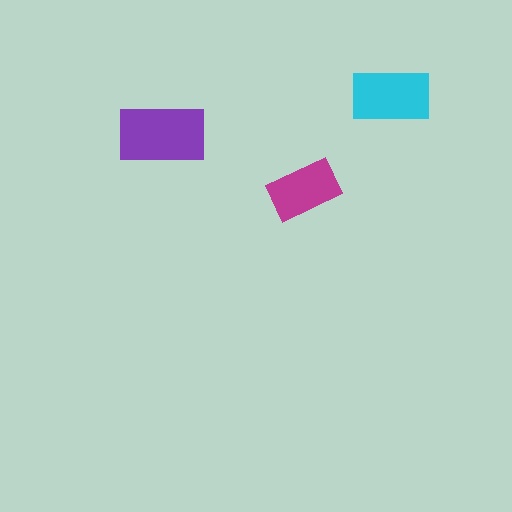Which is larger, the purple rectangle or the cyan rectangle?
The purple one.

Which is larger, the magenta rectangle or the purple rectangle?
The purple one.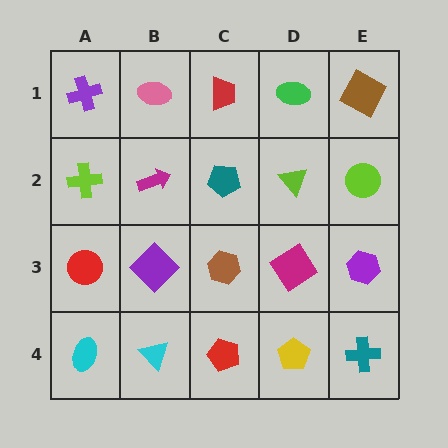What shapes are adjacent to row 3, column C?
A teal pentagon (row 2, column C), a red pentagon (row 4, column C), a purple diamond (row 3, column B), a magenta diamond (row 3, column D).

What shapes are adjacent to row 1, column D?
A lime triangle (row 2, column D), a red trapezoid (row 1, column C), a brown square (row 1, column E).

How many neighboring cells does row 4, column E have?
2.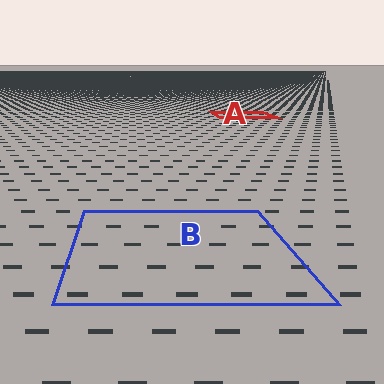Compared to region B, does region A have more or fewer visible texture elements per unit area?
Region A has more texture elements per unit area — they are packed more densely because it is farther away.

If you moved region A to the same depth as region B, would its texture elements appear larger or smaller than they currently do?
They would appear larger. At a closer depth, the same texture elements are projected at a bigger on-screen size.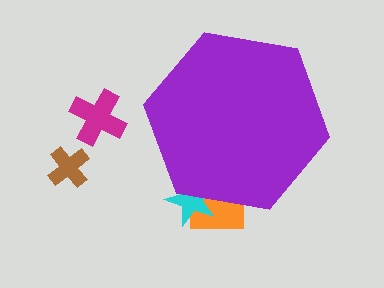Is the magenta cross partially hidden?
No, the magenta cross is fully visible.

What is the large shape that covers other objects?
A purple hexagon.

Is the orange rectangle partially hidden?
Yes, the orange rectangle is partially hidden behind the purple hexagon.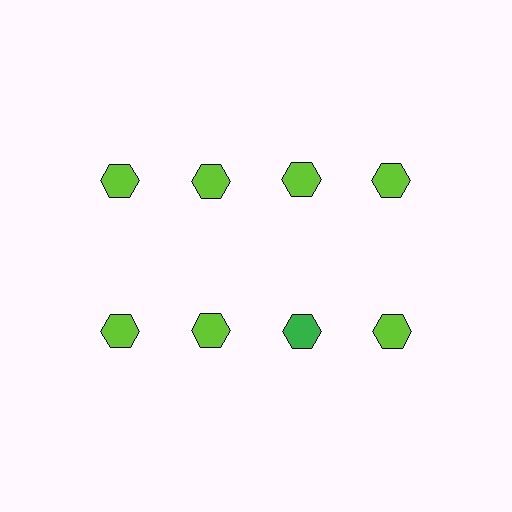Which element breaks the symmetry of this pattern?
The green hexagon in the second row, center column breaks the symmetry. All other shapes are lime hexagons.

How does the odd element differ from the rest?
It has a different color: green instead of lime.